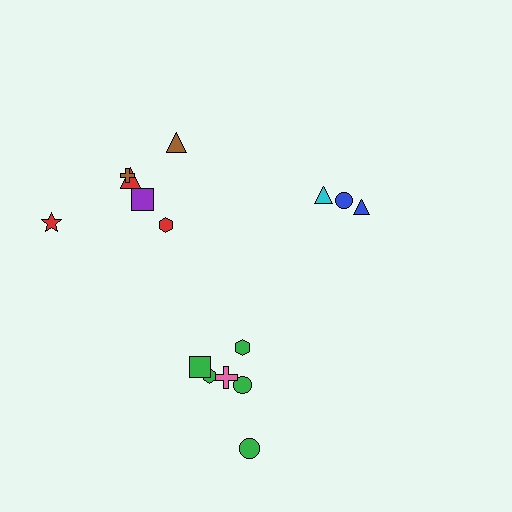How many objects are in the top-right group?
There are 3 objects.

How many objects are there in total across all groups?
There are 15 objects.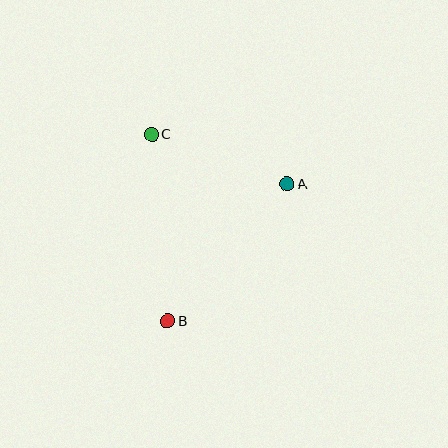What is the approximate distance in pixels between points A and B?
The distance between A and B is approximately 182 pixels.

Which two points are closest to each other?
Points A and C are closest to each other.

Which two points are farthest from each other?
Points B and C are farthest from each other.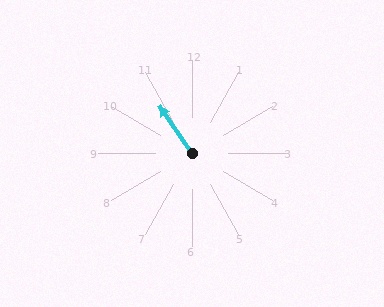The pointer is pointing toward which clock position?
Roughly 11 o'clock.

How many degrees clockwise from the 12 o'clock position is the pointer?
Approximately 325 degrees.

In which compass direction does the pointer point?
Northwest.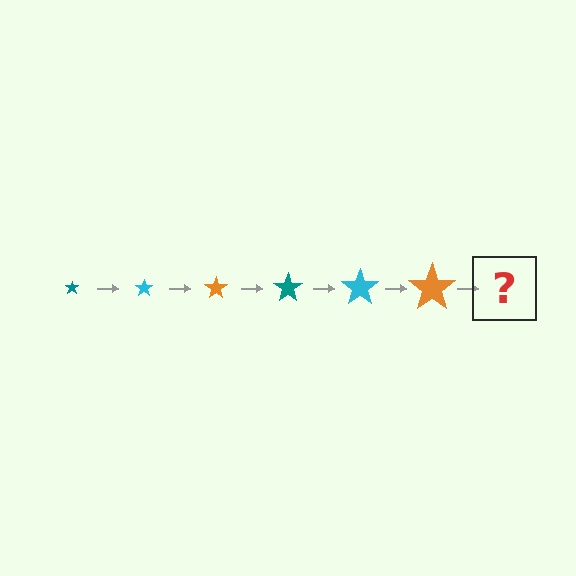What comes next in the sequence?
The next element should be a teal star, larger than the previous one.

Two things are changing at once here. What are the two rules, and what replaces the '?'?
The two rules are that the star grows larger each step and the color cycles through teal, cyan, and orange. The '?' should be a teal star, larger than the previous one.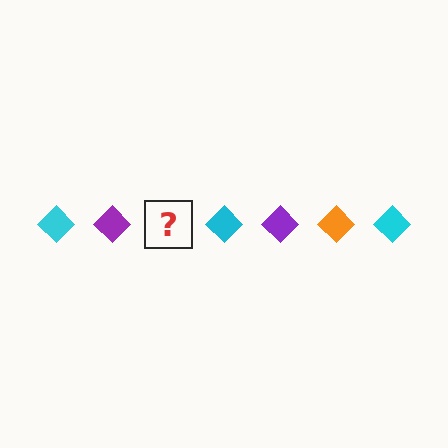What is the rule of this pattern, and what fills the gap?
The rule is that the pattern cycles through cyan, purple, orange diamonds. The gap should be filled with an orange diamond.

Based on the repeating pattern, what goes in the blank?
The blank should be an orange diamond.